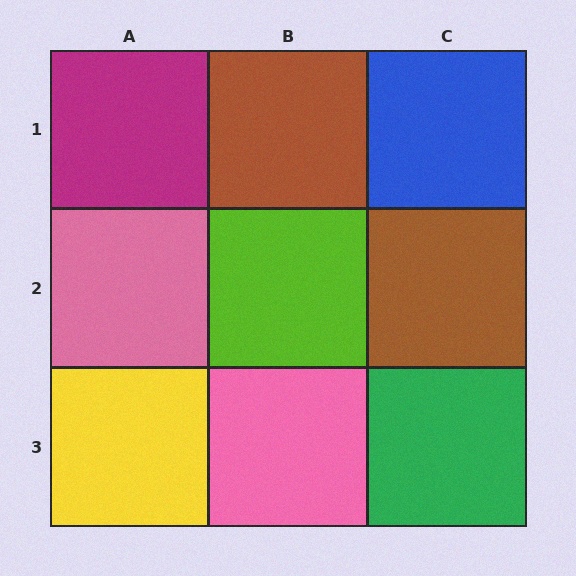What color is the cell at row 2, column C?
Brown.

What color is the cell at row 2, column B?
Lime.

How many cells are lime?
1 cell is lime.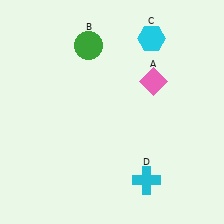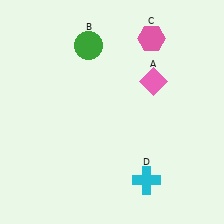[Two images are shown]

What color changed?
The hexagon (C) changed from cyan in Image 1 to pink in Image 2.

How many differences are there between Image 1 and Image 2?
There is 1 difference between the two images.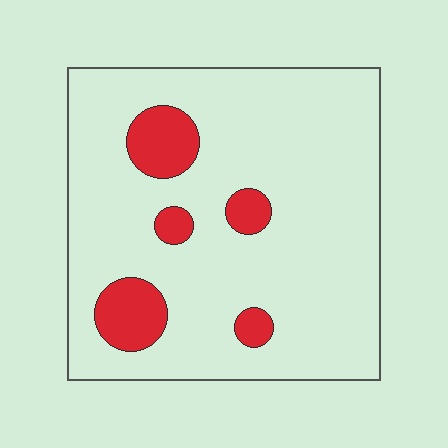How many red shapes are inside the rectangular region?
5.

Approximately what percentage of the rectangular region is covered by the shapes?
Approximately 15%.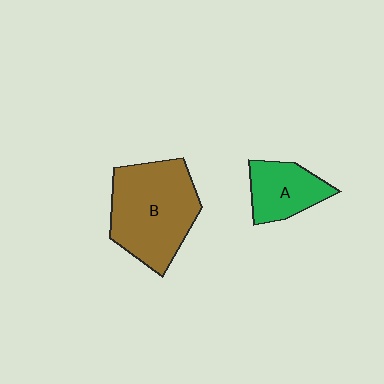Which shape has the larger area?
Shape B (brown).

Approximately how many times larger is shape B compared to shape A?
Approximately 2.0 times.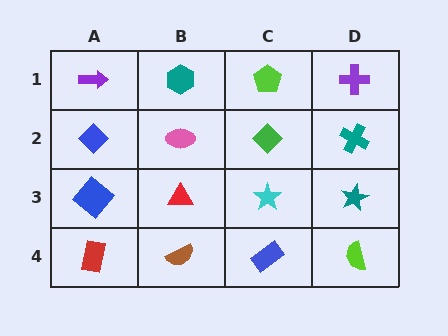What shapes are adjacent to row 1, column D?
A teal cross (row 2, column D), a lime pentagon (row 1, column C).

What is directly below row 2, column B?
A red triangle.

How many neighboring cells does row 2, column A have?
3.